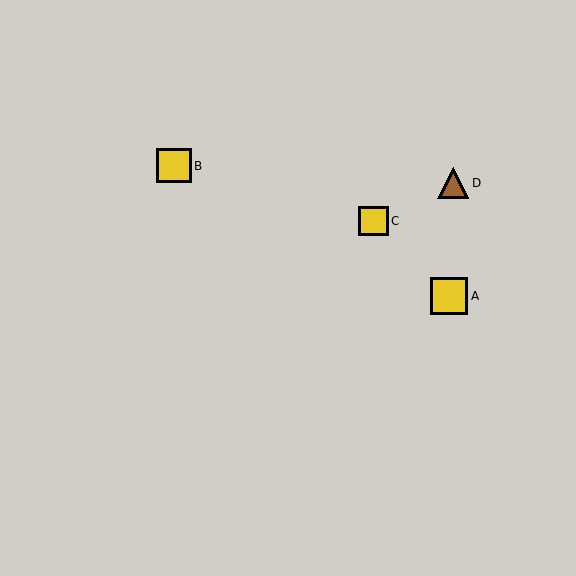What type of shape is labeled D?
Shape D is a brown triangle.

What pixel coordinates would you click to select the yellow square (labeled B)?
Click at (174, 166) to select the yellow square B.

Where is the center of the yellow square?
The center of the yellow square is at (373, 221).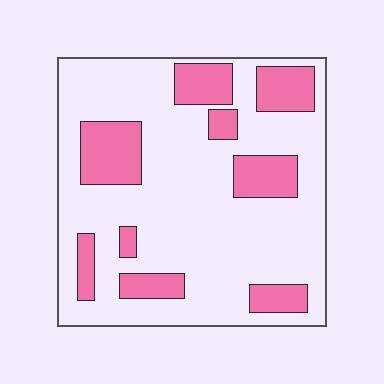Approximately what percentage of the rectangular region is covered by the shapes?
Approximately 25%.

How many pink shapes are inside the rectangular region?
9.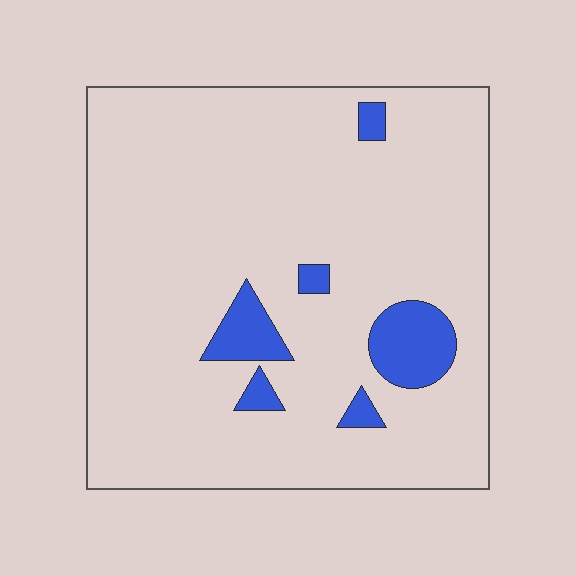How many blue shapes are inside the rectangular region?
6.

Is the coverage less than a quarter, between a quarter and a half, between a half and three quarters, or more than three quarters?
Less than a quarter.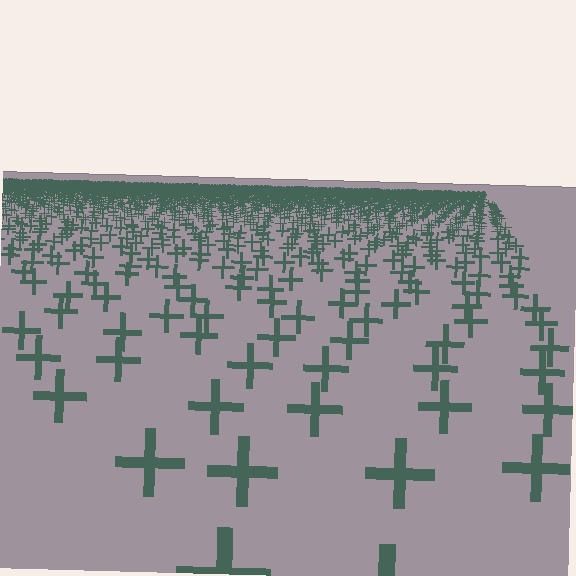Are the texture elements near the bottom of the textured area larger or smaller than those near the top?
Larger. Near the bottom, elements are closer to the viewer and appear at a bigger on-screen size.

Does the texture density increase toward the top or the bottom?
Density increases toward the top.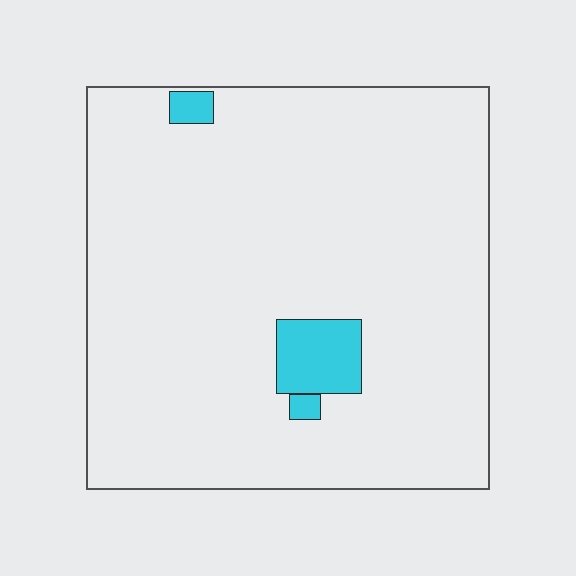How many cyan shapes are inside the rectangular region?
3.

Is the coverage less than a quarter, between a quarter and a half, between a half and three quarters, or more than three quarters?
Less than a quarter.